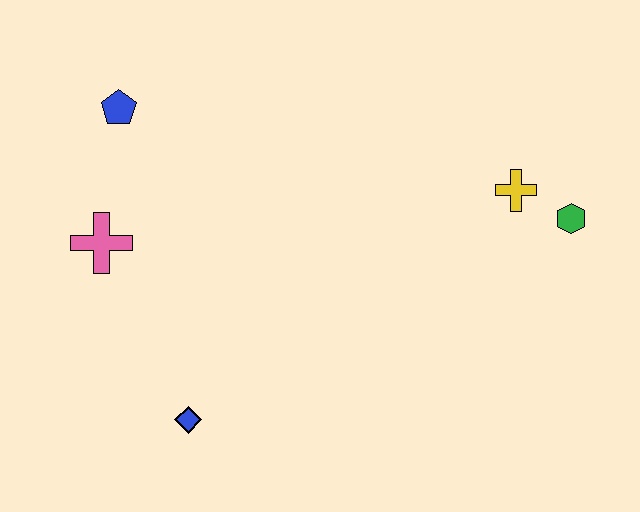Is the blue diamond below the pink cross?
Yes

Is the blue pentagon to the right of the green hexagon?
No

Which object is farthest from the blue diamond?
The green hexagon is farthest from the blue diamond.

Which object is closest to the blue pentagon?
The pink cross is closest to the blue pentagon.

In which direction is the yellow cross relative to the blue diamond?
The yellow cross is to the right of the blue diamond.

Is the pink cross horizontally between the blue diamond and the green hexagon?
No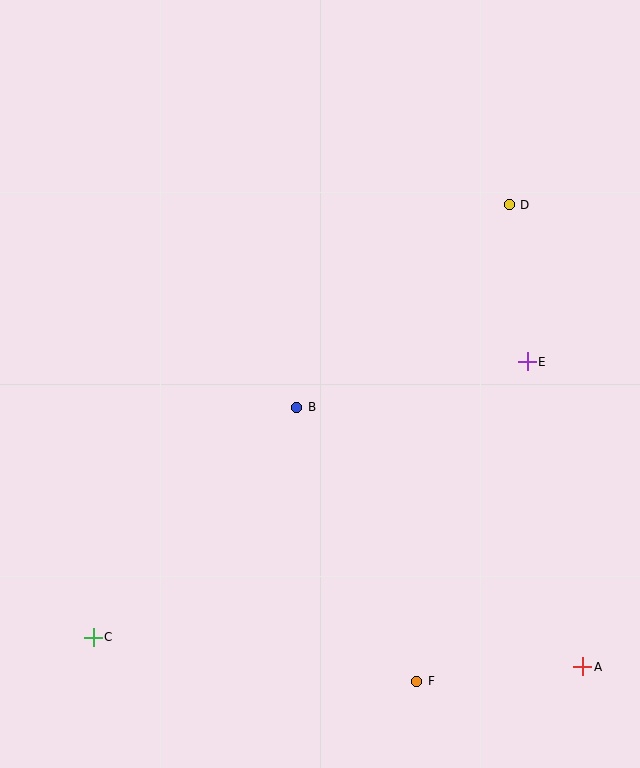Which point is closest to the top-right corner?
Point D is closest to the top-right corner.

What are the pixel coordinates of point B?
Point B is at (297, 407).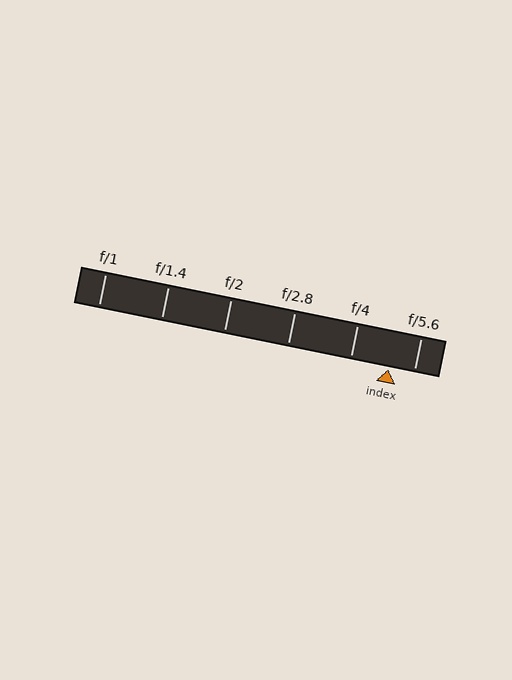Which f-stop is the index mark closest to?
The index mark is closest to f/5.6.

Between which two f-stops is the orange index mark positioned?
The index mark is between f/4 and f/5.6.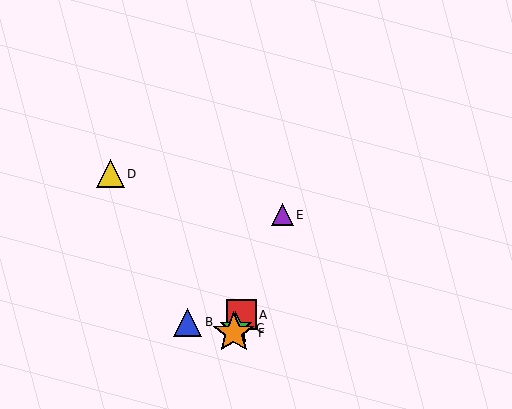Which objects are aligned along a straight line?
Objects A, C, E, F are aligned along a straight line.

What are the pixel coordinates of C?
Object C is at (236, 328).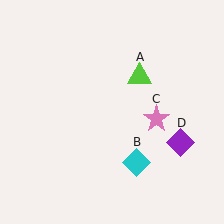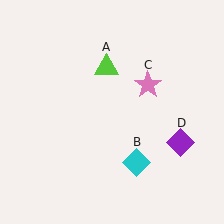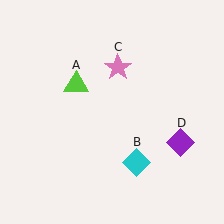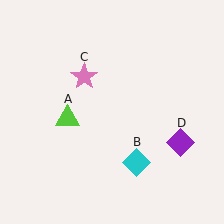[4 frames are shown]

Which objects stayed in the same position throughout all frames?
Cyan diamond (object B) and purple diamond (object D) remained stationary.